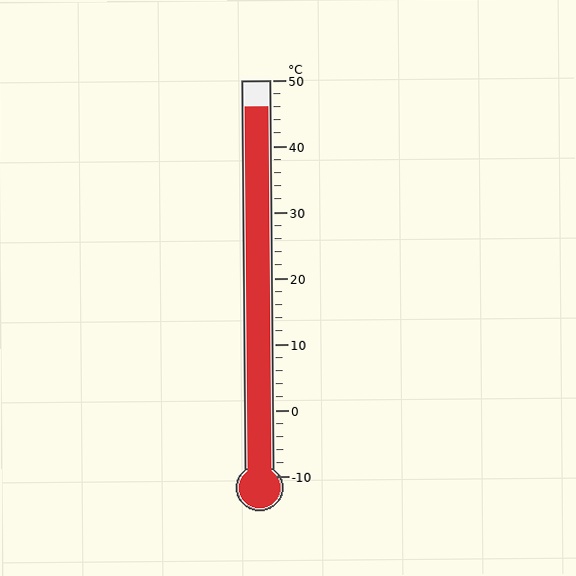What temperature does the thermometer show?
The thermometer shows approximately 46°C.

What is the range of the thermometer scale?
The thermometer scale ranges from -10°C to 50°C.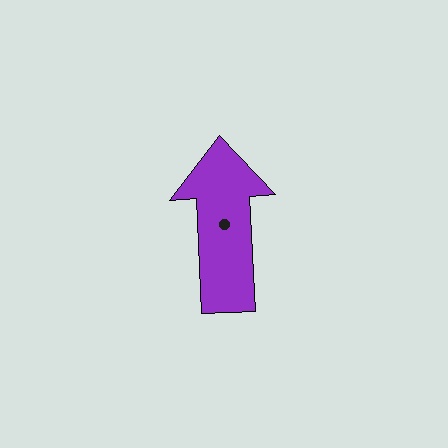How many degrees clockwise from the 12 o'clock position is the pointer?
Approximately 357 degrees.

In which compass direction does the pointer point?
North.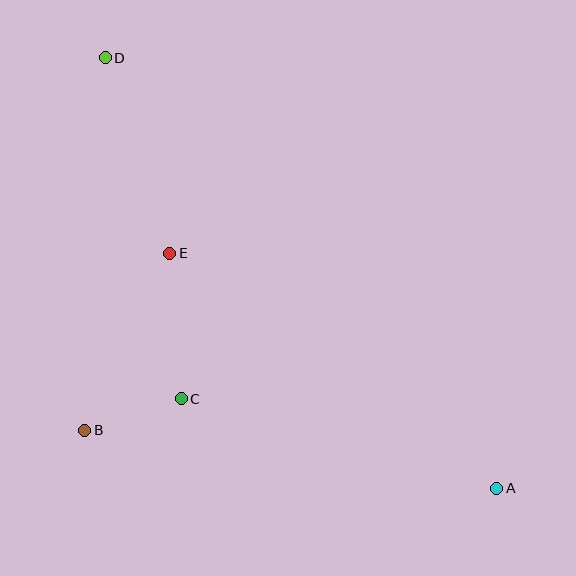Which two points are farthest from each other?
Points A and D are farthest from each other.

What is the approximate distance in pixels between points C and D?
The distance between C and D is approximately 349 pixels.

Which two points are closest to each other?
Points B and C are closest to each other.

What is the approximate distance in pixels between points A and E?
The distance between A and E is approximately 403 pixels.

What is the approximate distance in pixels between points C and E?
The distance between C and E is approximately 146 pixels.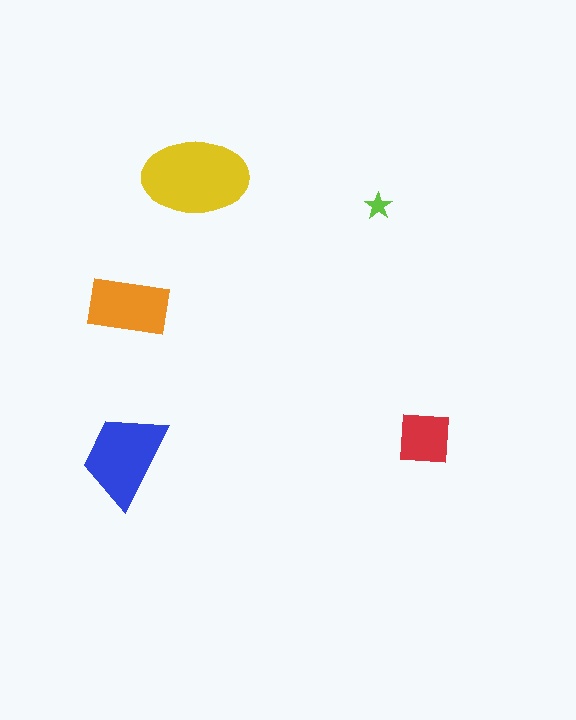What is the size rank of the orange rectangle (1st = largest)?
3rd.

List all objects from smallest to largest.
The lime star, the red square, the orange rectangle, the blue trapezoid, the yellow ellipse.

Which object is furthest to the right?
The red square is rightmost.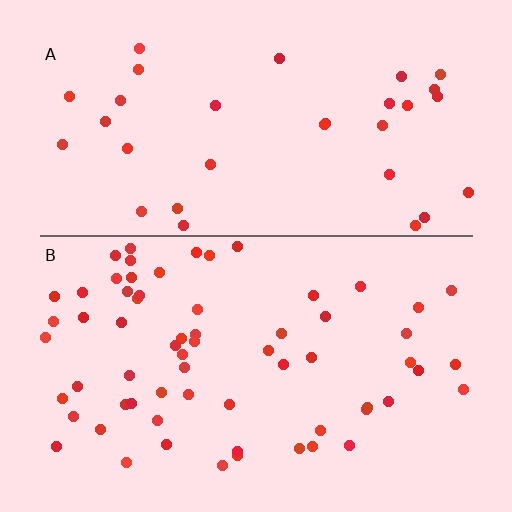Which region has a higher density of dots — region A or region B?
B (the bottom).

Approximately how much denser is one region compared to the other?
Approximately 2.0× — region B over region A.